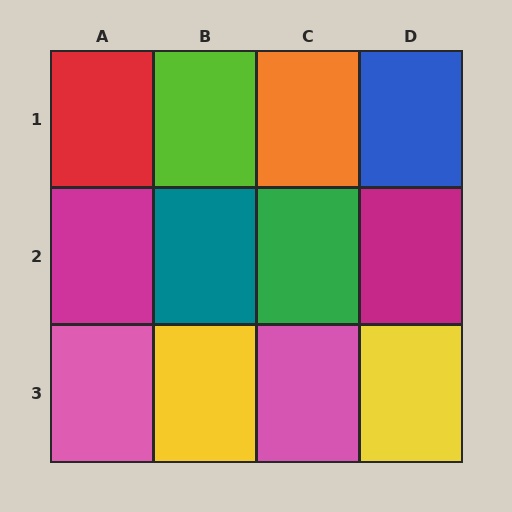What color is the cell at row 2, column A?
Magenta.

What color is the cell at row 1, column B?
Lime.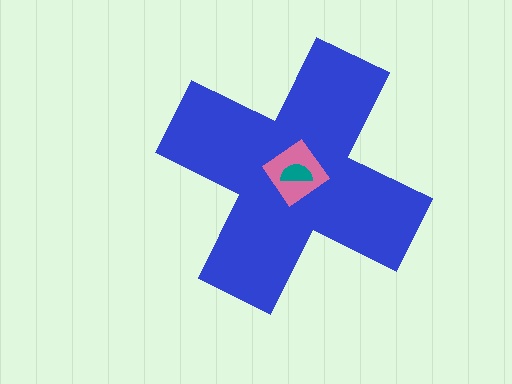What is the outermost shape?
The blue cross.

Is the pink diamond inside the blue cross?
Yes.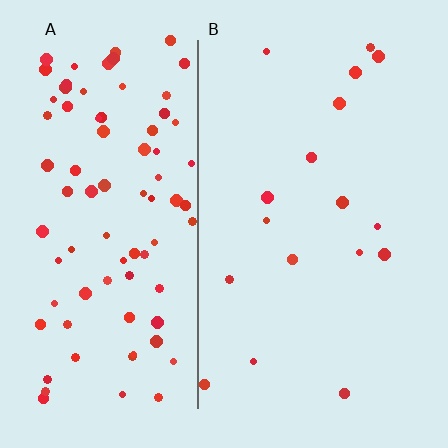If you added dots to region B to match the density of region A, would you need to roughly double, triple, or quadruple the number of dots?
Approximately quadruple.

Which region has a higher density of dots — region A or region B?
A (the left).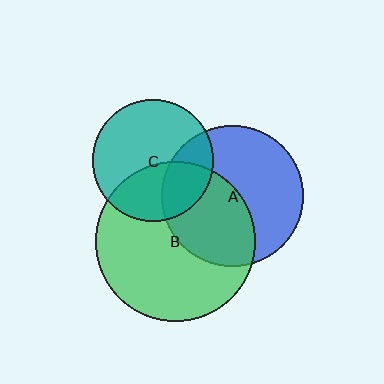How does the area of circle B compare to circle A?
Approximately 1.3 times.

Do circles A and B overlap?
Yes.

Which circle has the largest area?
Circle B (green).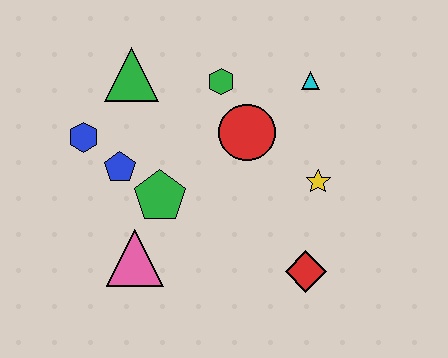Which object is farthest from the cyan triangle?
The pink triangle is farthest from the cyan triangle.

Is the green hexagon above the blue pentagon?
Yes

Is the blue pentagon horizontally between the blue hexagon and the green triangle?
Yes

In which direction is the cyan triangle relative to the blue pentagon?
The cyan triangle is to the right of the blue pentagon.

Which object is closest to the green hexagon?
The red circle is closest to the green hexagon.